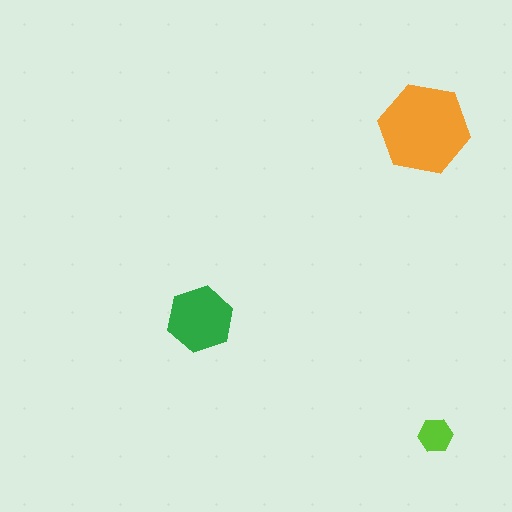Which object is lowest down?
The lime hexagon is bottommost.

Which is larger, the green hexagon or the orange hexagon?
The orange one.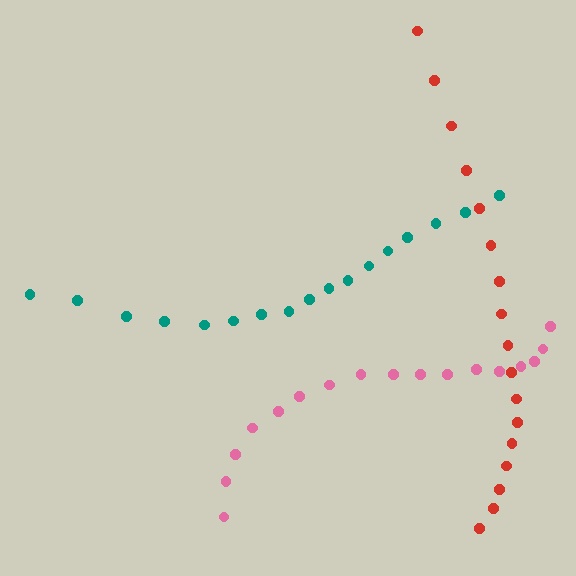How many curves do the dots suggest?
There are 3 distinct paths.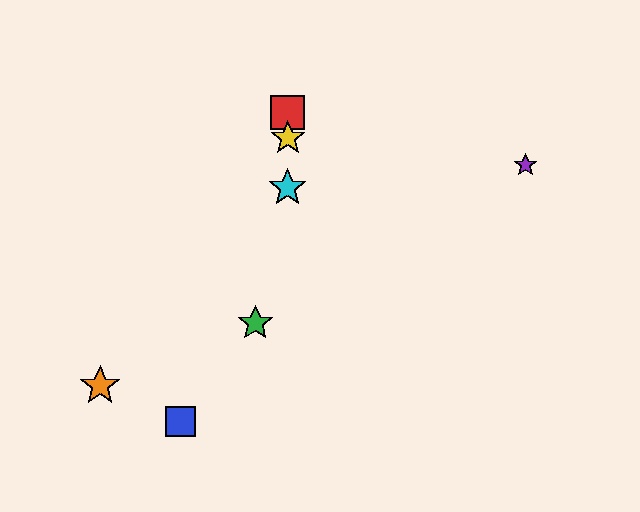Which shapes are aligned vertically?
The red square, the yellow star, the cyan star are aligned vertically.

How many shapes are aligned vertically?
3 shapes (the red square, the yellow star, the cyan star) are aligned vertically.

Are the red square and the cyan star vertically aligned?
Yes, both are at x≈288.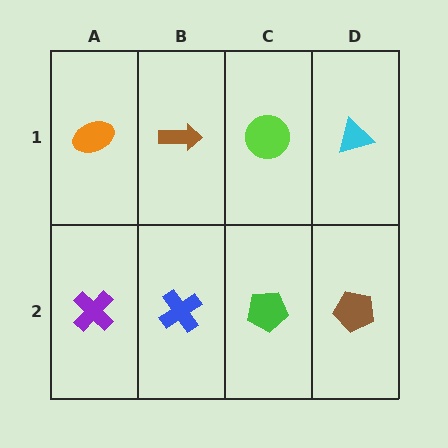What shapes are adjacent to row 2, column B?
A brown arrow (row 1, column B), a purple cross (row 2, column A), a green pentagon (row 2, column C).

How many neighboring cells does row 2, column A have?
2.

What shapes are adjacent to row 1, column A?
A purple cross (row 2, column A), a brown arrow (row 1, column B).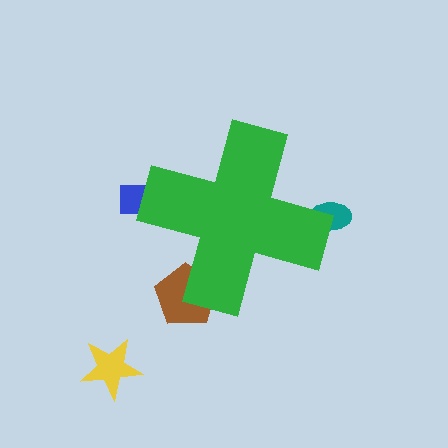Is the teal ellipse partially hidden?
Yes, the teal ellipse is partially hidden behind the green cross.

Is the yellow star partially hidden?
No, the yellow star is fully visible.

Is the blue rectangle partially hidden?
Yes, the blue rectangle is partially hidden behind the green cross.